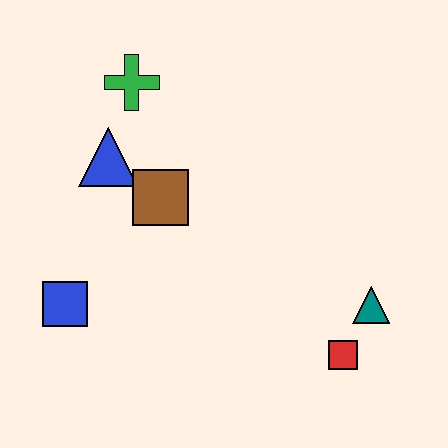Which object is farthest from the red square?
The green cross is farthest from the red square.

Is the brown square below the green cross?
Yes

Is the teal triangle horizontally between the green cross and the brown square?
No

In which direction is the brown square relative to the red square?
The brown square is to the left of the red square.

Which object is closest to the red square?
The teal triangle is closest to the red square.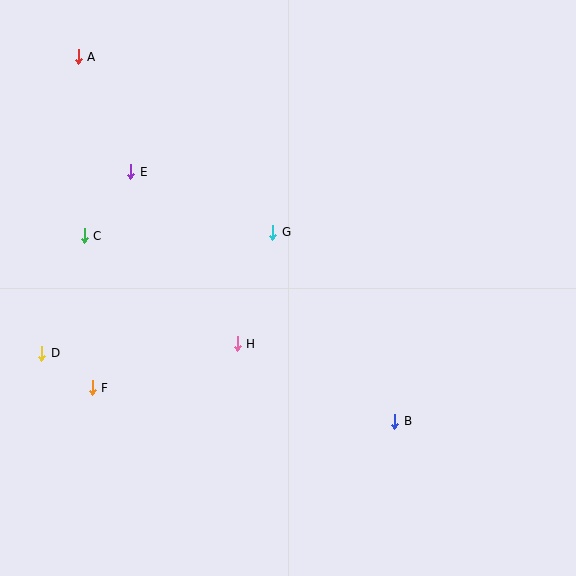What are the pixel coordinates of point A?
Point A is at (78, 57).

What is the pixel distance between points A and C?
The distance between A and C is 179 pixels.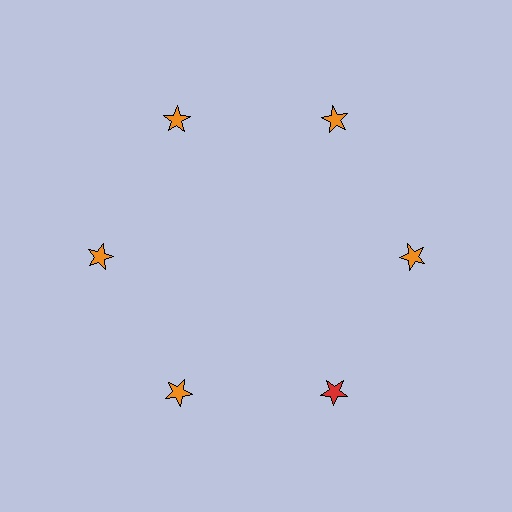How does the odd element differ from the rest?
It has a different color: red instead of orange.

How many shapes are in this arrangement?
There are 6 shapes arranged in a ring pattern.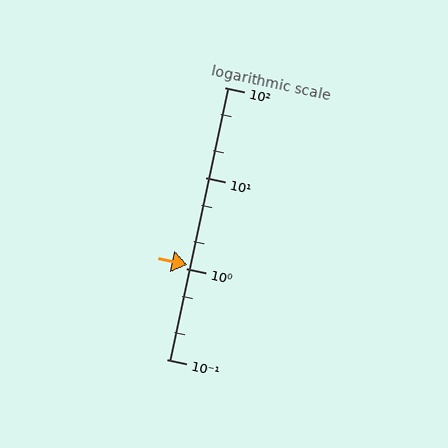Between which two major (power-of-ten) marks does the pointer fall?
The pointer is between 1 and 10.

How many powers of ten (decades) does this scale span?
The scale spans 3 decades, from 0.1 to 100.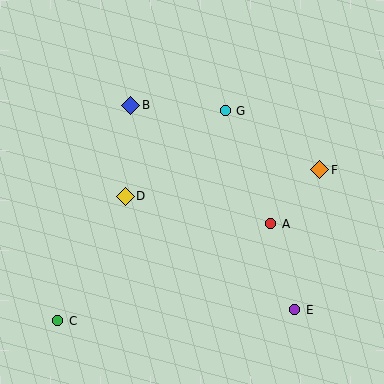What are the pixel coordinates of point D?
Point D is at (125, 196).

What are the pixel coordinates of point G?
Point G is at (225, 111).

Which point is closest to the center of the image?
Point D at (125, 196) is closest to the center.